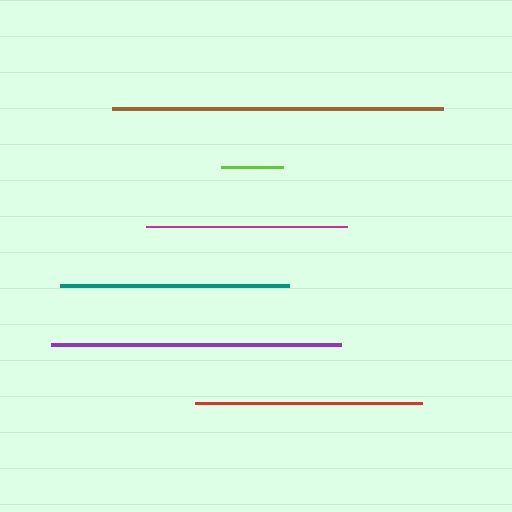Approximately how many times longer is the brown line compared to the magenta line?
The brown line is approximately 1.7 times the length of the magenta line.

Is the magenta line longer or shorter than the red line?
The red line is longer than the magenta line.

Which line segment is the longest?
The brown line is the longest at approximately 331 pixels.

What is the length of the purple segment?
The purple segment is approximately 290 pixels long.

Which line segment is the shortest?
The lime line is the shortest at approximately 62 pixels.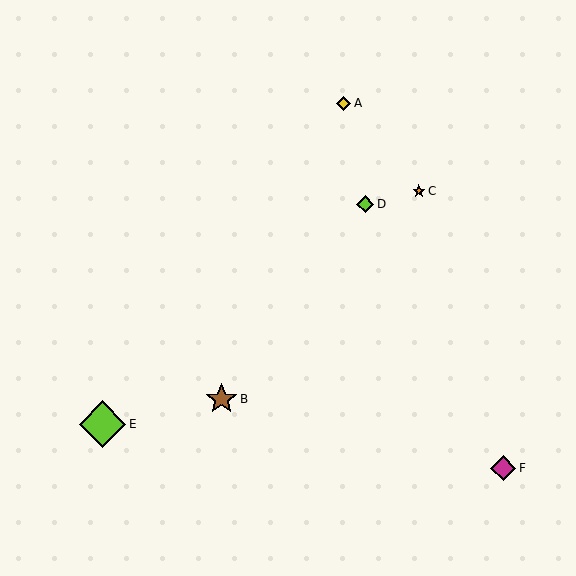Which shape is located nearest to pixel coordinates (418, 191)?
The orange star (labeled C) at (419, 191) is nearest to that location.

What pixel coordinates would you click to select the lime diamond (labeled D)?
Click at (365, 204) to select the lime diamond D.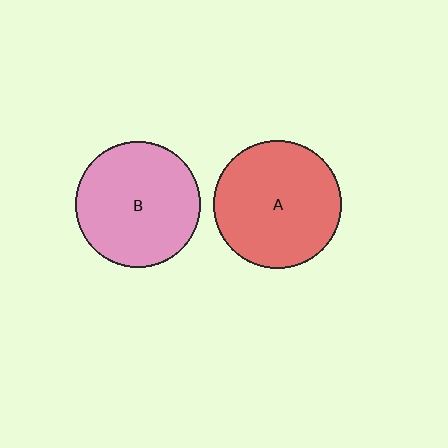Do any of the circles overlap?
No, none of the circles overlap.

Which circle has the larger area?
Circle A (red).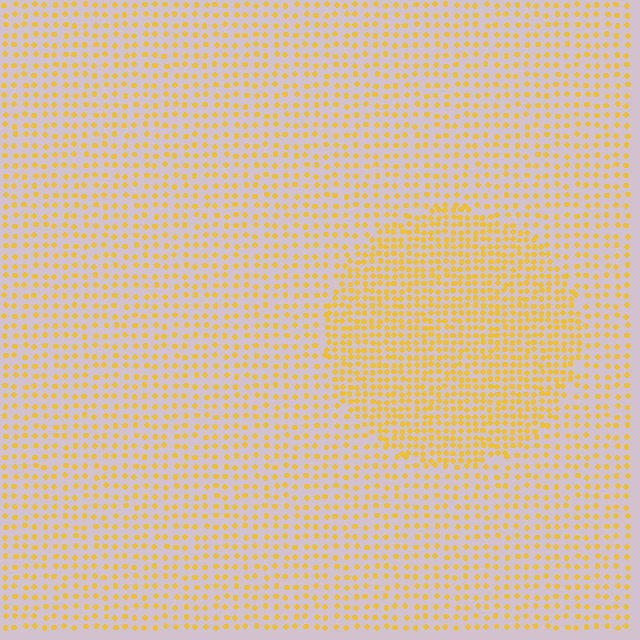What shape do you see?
I see a circle.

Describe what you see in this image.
The image contains small yellow elements arranged at two different densities. A circle-shaped region is visible where the elements are more densely packed than the surrounding area.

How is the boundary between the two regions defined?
The boundary is defined by a change in element density (approximately 1.9x ratio). All elements are the same color, size, and shape.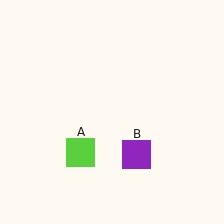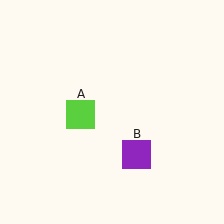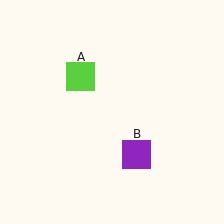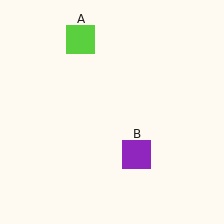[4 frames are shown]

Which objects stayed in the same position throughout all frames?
Purple square (object B) remained stationary.